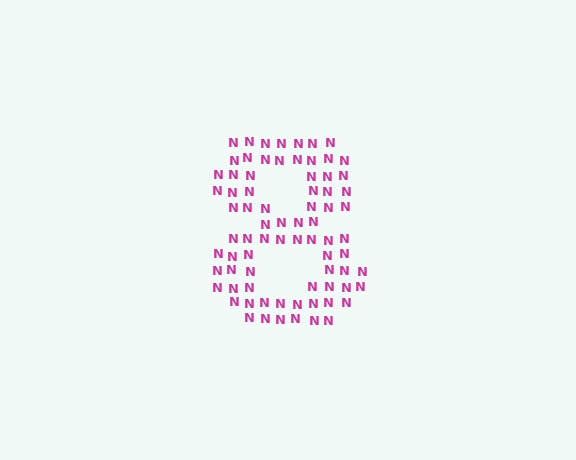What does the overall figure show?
The overall figure shows the digit 8.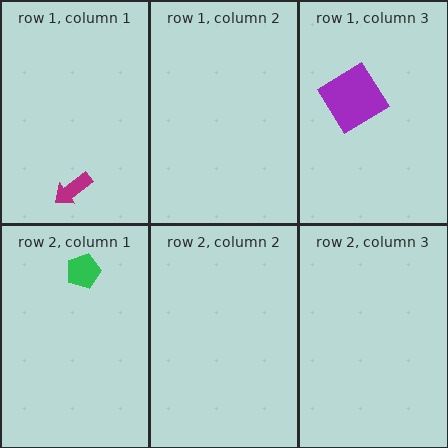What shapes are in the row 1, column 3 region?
The purple diamond.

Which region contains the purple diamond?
The row 1, column 3 region.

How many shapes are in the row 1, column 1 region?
1.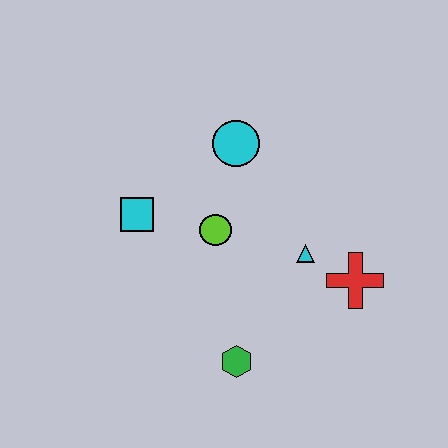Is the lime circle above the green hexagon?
Yes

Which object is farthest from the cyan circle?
The green hexagon is farthest from the cyan circle.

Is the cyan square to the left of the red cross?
Yes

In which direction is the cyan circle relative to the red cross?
The cyan circle is above the red cross.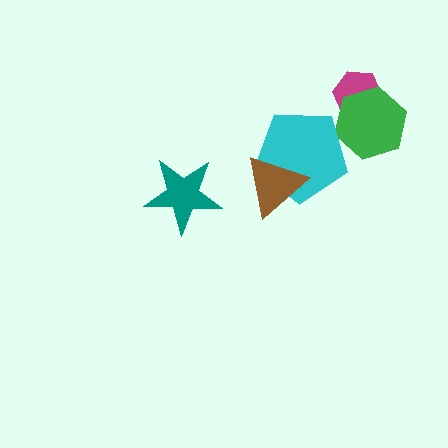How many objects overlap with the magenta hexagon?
1 object overlaps with the magenta hexagon.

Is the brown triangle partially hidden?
No, no other shape covers it.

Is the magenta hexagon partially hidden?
Yes, it is partially covered by another shape.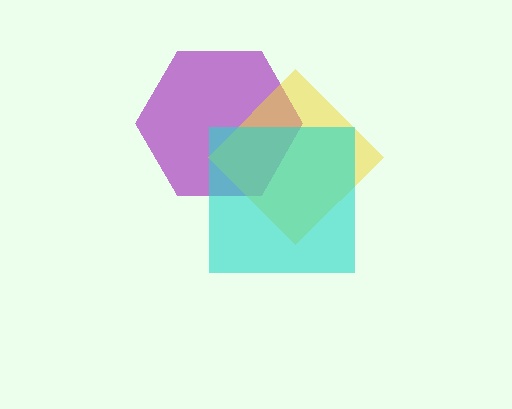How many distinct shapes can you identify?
There are 3 distinct shapes: a purple hexagon, a yellow diamond, a cyan square.